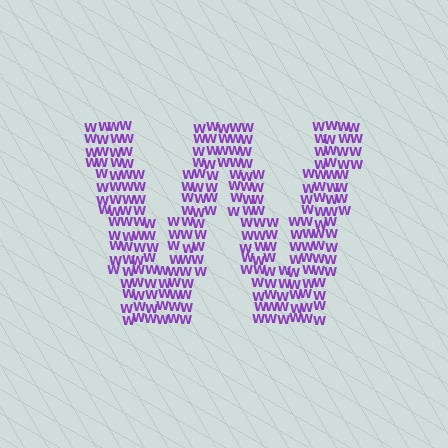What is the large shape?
The large shape is the letter W.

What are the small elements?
The small elements are letter W's.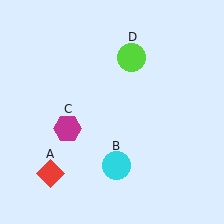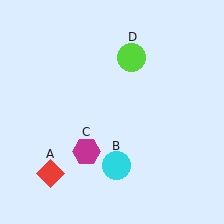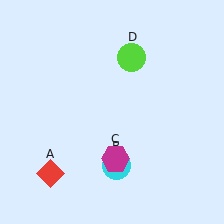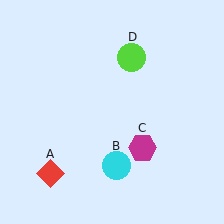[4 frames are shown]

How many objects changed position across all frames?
1 object changed position: magenta hexagon (object C).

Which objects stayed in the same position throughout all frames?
Red diamond (object A) and cyan circle (object B) and lime circle (object D) remained stationary.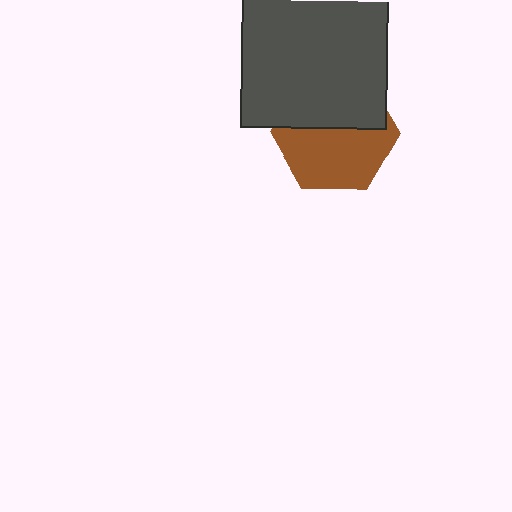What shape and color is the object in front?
The object in front is a dark gray square.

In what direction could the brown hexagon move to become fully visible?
The brown hexagon could move down. That would shift it out from behind the dark gray square entirely.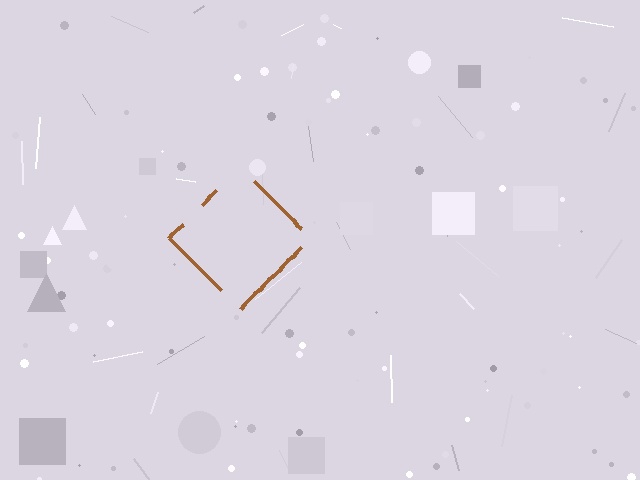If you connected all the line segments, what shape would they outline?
They would outline a diamond.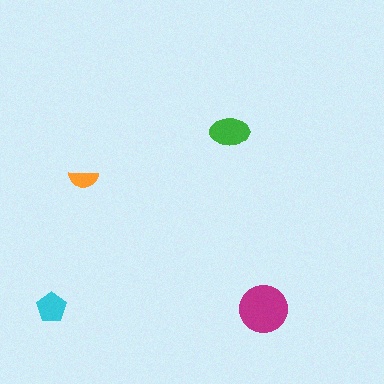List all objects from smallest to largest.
The orange semicircle, the cyan pentagon, the green ellipse, the magenta circle.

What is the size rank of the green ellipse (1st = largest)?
2nd.